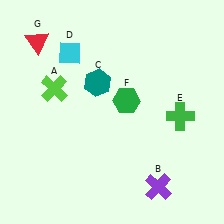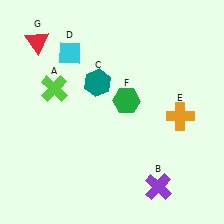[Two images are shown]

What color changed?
The cross (E) changed from green in Image 1 to orange in Image 2.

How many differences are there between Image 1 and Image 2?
There is 1 difference between the two images.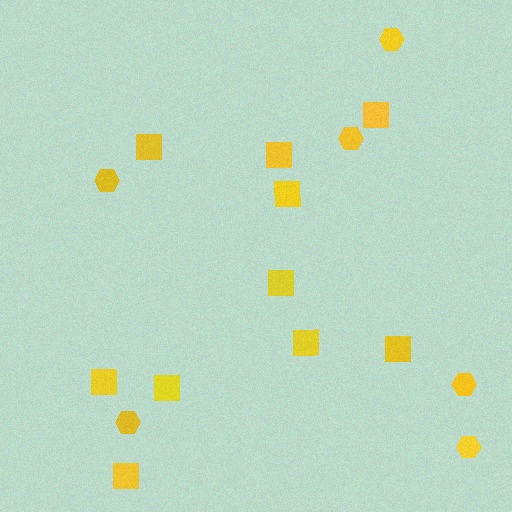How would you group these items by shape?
There are 2 groups: one group of squares (10) and one group of hexagons (6).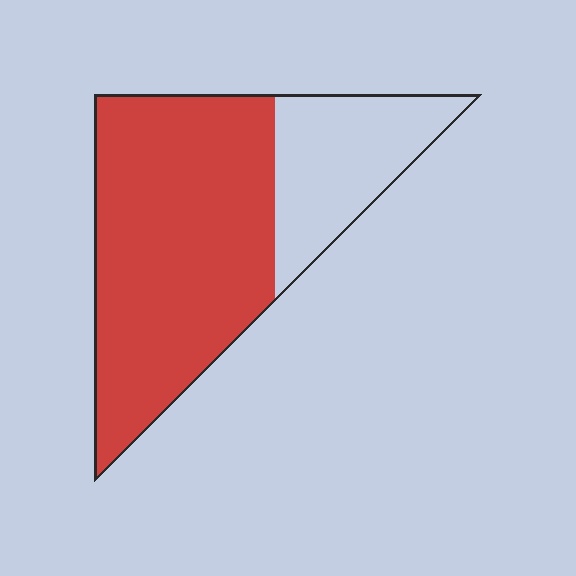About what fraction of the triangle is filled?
About three quarters (3/4).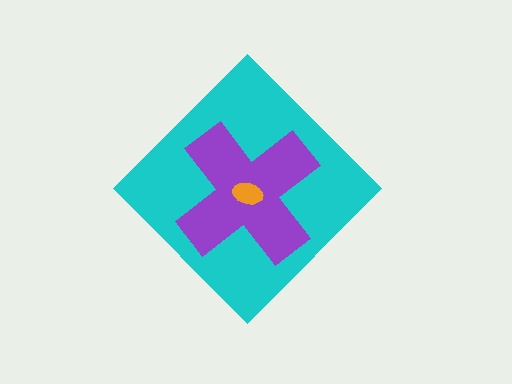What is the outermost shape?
The cyan diamond.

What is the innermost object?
The orange ellipse.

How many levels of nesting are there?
3.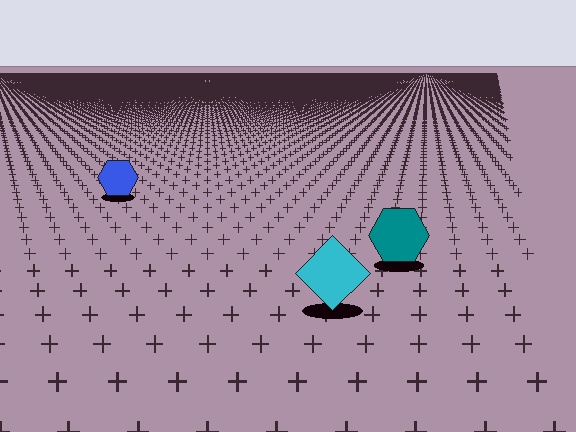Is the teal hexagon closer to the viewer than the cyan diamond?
No. The cyan diamond is closer — you can tell from the texture gradient: the ground texture is coarser near it.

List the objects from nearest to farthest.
From nearest to farthest: the cyan diamond, the teal hexagon, the blue hexagon.